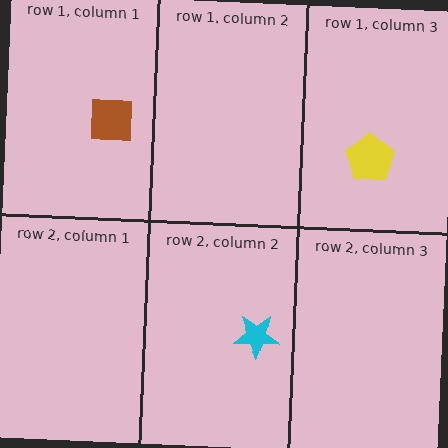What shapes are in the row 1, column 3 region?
The yellow pentagon.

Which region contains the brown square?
The row 1, column 1 region.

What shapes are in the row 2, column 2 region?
The cyan star.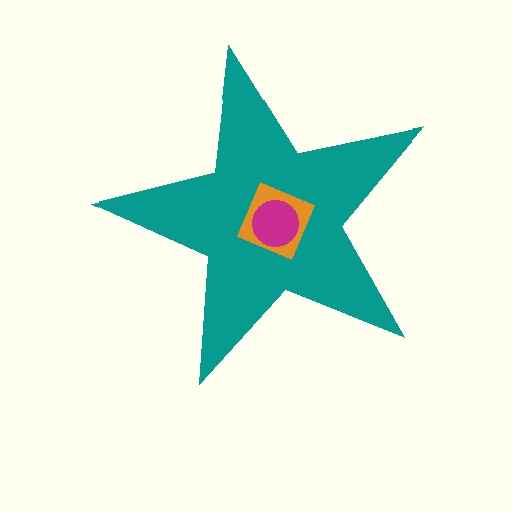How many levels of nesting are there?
3.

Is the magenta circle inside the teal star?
Yes.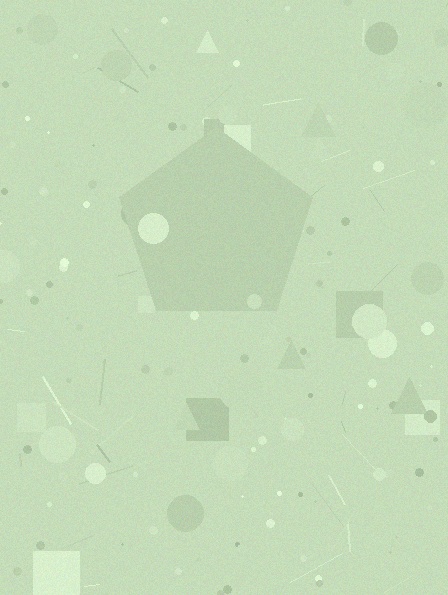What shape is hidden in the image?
A pentagon is hidden in the image.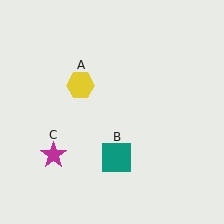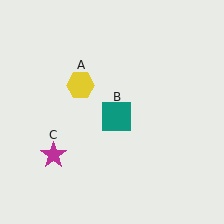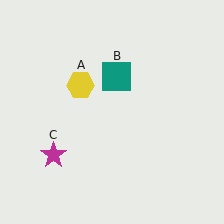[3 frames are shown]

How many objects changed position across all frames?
1 object changed position: teal square (object B).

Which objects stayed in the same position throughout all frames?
Yellow hexagon (object A) and magenta star (object C) remained stationary.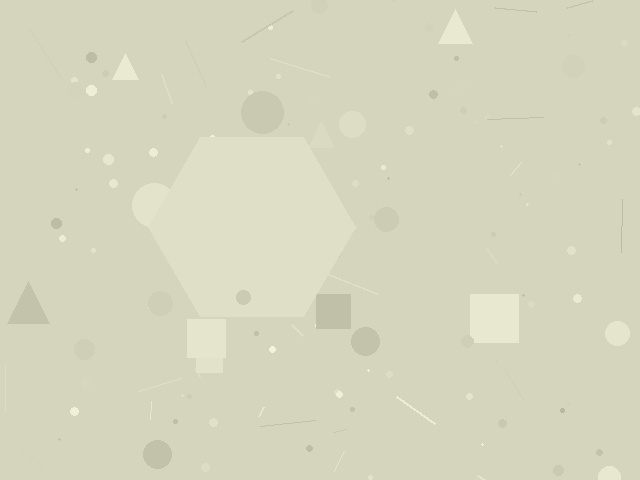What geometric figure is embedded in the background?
A hexagon is embedded in the background.